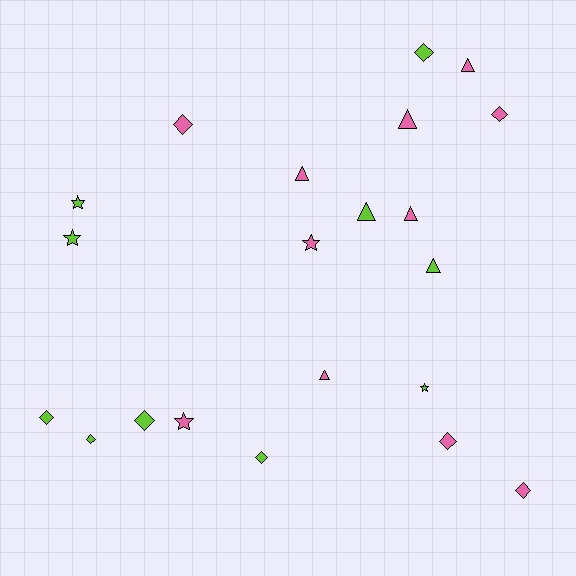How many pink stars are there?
There are 2 pink stars.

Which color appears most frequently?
Pink, with 11 objects.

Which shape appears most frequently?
Diamond, with 9 objects.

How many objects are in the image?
There are 21 objects.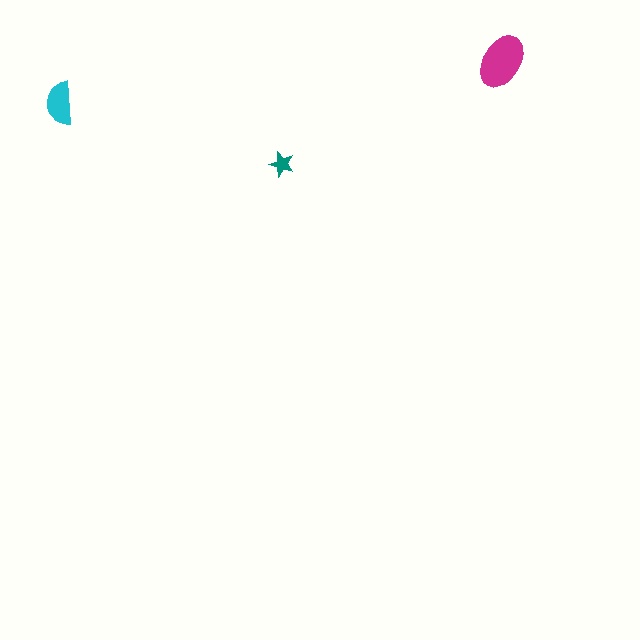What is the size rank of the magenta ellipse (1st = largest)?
1st.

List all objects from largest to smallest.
The magenta ellipse, the cyan semicircle, the teal star.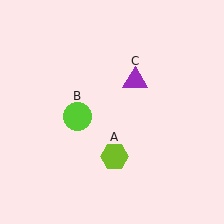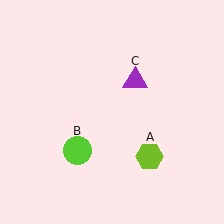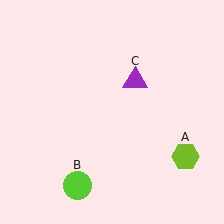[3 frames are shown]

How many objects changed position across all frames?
2 objects changed position: lime hexagon (object A), lime circle (object B).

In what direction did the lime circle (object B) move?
The lime circle (object B) moved down.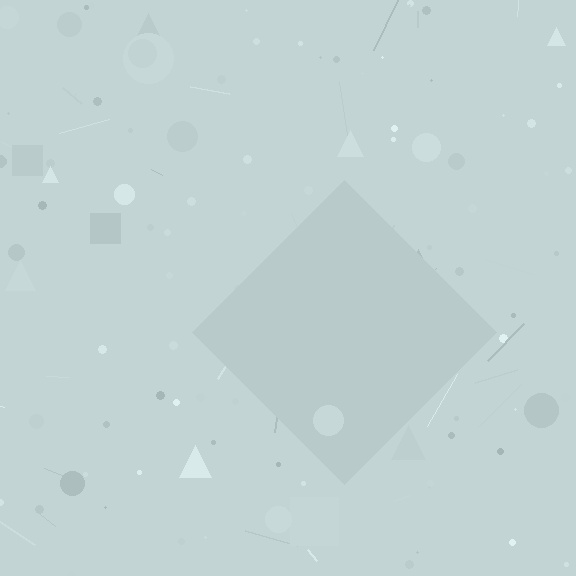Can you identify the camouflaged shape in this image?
The camouflaged shape is a diamond.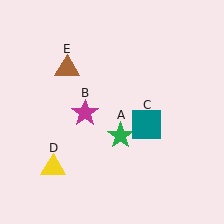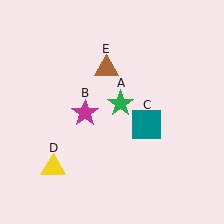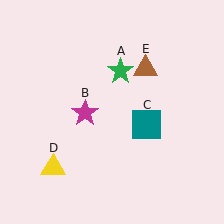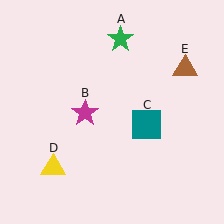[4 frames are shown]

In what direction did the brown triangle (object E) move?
The brown triangle (object E) moved right.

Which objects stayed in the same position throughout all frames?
Magenta star (object B) and teal square (object C) and yellow triangle (object D) remained stationary.